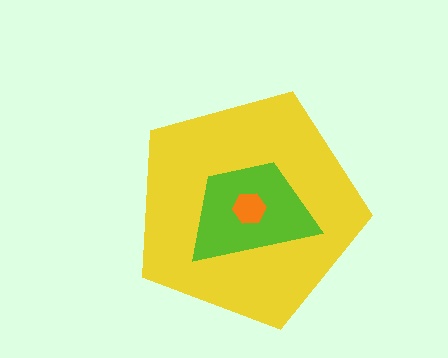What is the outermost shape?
The yellow pentagon.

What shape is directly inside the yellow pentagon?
The lime trapezoid.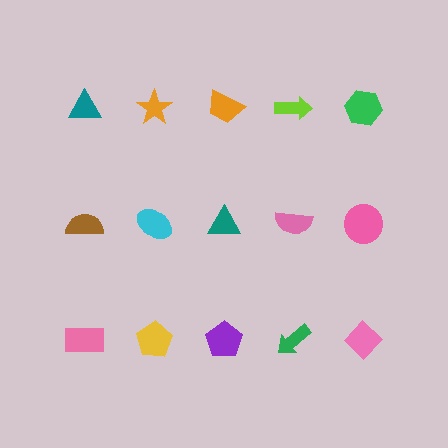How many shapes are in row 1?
5 shapes.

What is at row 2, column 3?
A teal triangle.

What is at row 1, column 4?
A lime arrow.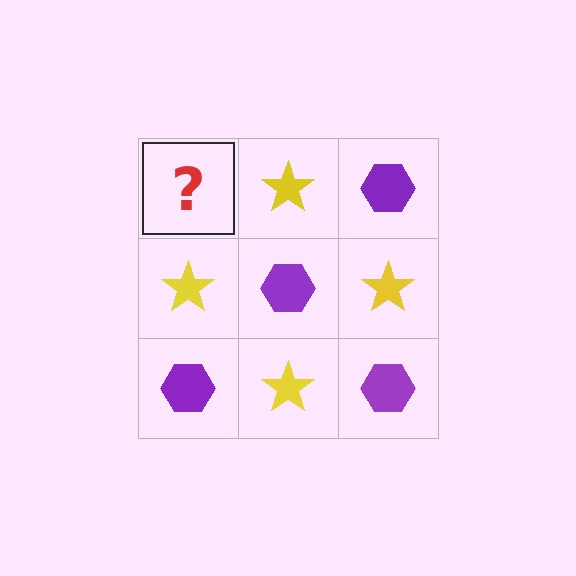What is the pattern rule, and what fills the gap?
The rule is that it alternates purple hexagon and yellow star in a checkerboard pattern. The gap should be filled with a purple hexagon.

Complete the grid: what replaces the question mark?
The question mark should be replaced with a purple hexagon.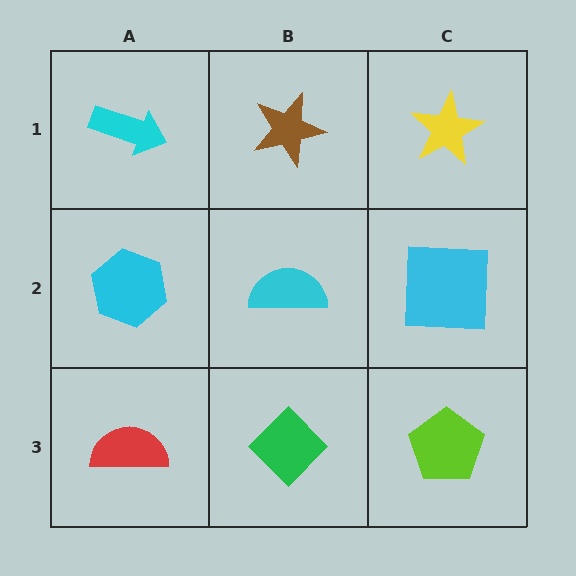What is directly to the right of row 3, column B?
A lime pentagon.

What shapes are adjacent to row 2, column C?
A yellow star (row 1, column C), a lime pentagon (row 3, column C), a cyan semicircle (row 2, column B).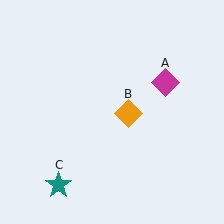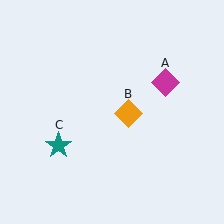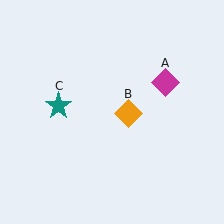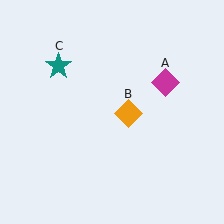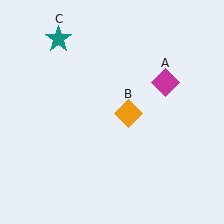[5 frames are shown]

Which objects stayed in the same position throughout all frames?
Magenta diamond (object A) and orange diamond (object B) remained stationary.